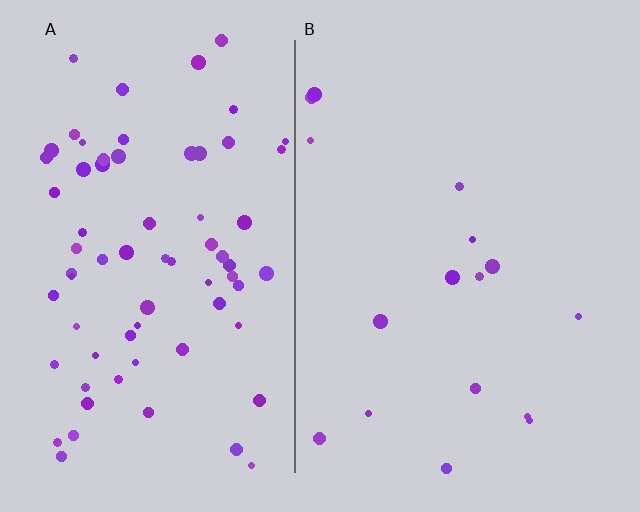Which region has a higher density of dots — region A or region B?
A (the left).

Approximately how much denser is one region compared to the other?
Approximately 4.4× — region A over region B.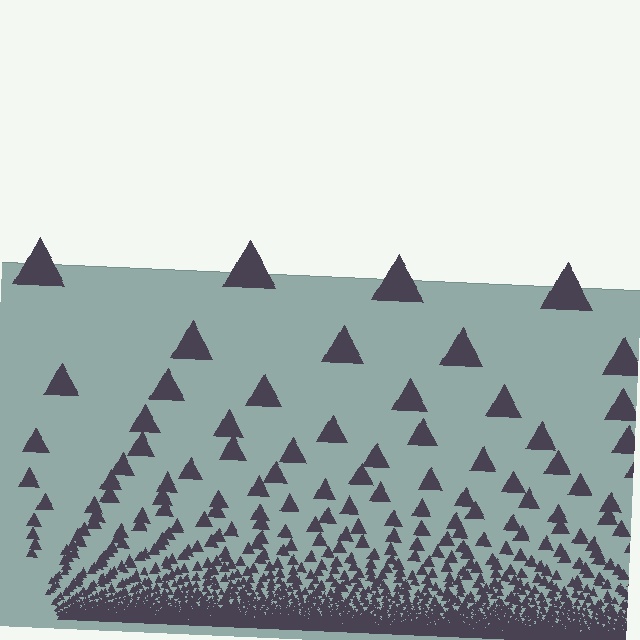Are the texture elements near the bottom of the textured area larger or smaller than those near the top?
Smaller. The gradient is inverted — elements near the bottom are smaller and denser.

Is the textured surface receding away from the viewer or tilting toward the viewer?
The surface appears to tilt toward the viewer. Texture elements get larger and sparser toward the top.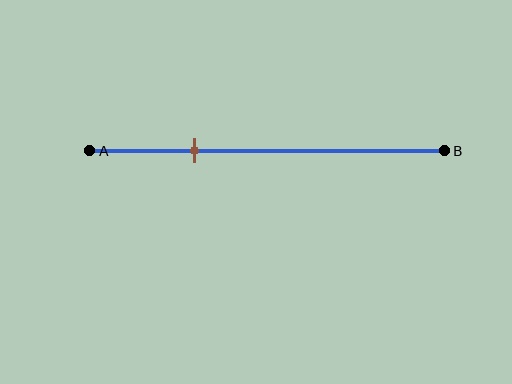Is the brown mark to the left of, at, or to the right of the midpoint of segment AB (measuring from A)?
The brown mark is to the left of the midpoint of segment AB.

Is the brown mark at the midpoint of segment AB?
No, the mark is at about 30% from A, not at the 50% midpoint.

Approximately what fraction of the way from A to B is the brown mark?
The brown mark is approximately 30% of the way from A to B.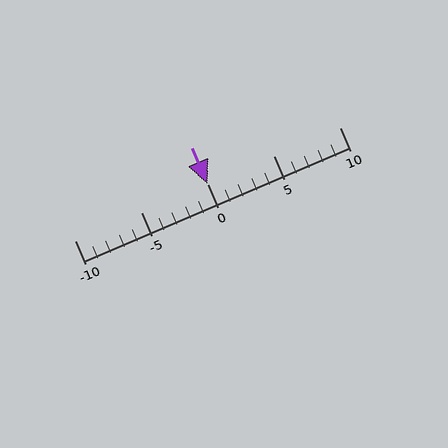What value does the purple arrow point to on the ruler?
The purple arrow points to approximately 0.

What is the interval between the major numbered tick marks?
The major tick marks are spaced 5 units apart.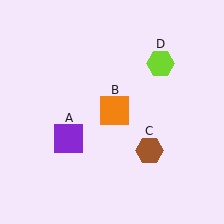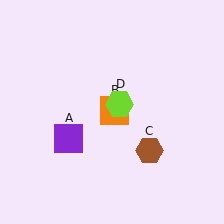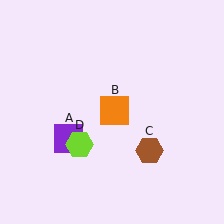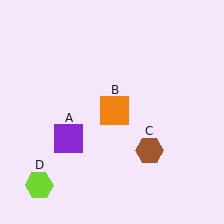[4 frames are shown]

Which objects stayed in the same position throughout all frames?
Purple square (object A) and orange square (object B) and brown hexagon (object C) remained stationary.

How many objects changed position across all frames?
1 object changed position: lime hexagon (object D).